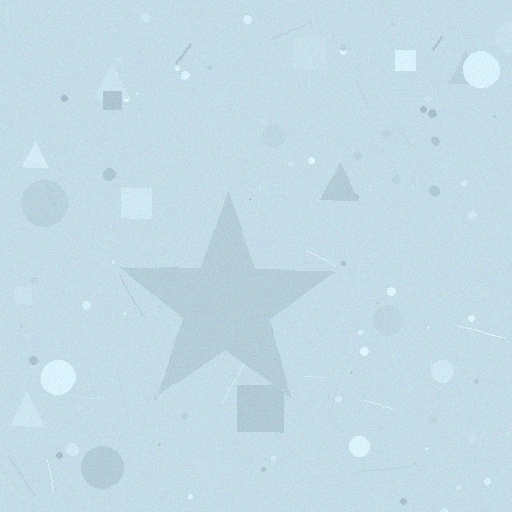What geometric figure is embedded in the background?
A star is embedded in the background.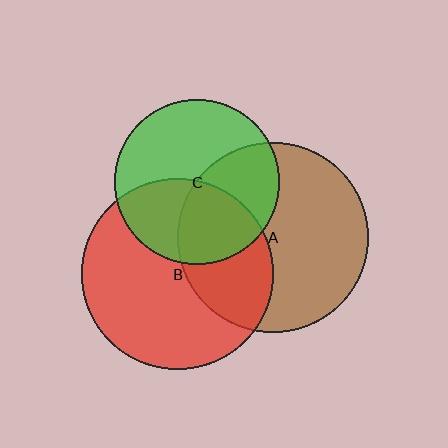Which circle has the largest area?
Circle B (red).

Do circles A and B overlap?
Yes.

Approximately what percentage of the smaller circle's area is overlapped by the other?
Approximately 35%.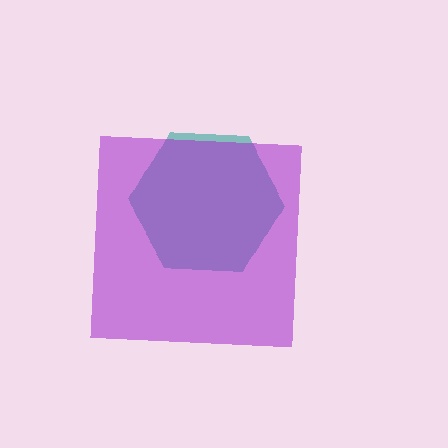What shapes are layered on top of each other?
The layered shapes are: a teal hexagon, a purple square.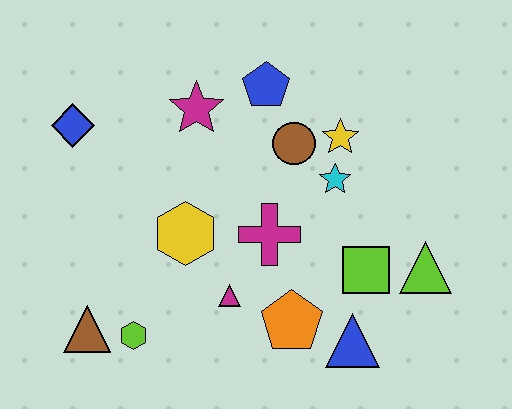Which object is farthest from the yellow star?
The brown triangle is farthest from the yellow star.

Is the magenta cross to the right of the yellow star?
No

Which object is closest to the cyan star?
The yellow star is closest to the cyan star.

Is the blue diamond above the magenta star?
No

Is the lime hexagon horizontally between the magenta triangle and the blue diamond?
Yes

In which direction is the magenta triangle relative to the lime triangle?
The magenta triangle is to the left of the lime triangle.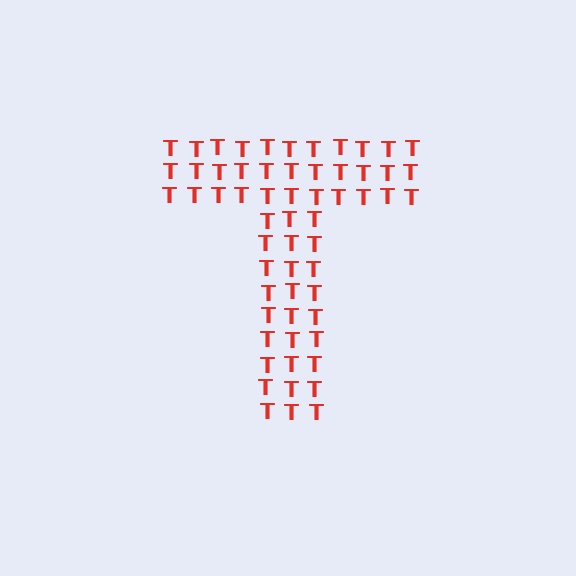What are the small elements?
The small elements are letter T's.